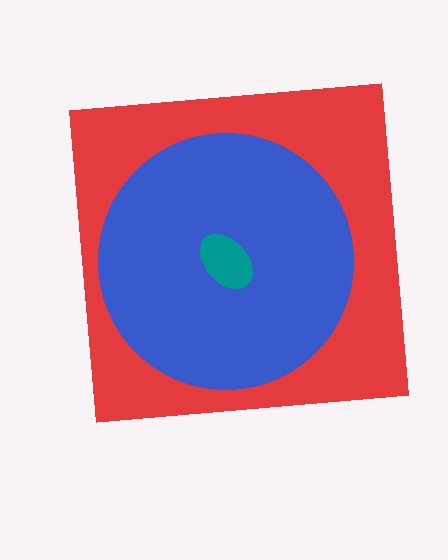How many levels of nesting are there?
3.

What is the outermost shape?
The red square.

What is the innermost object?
The teal ellipse.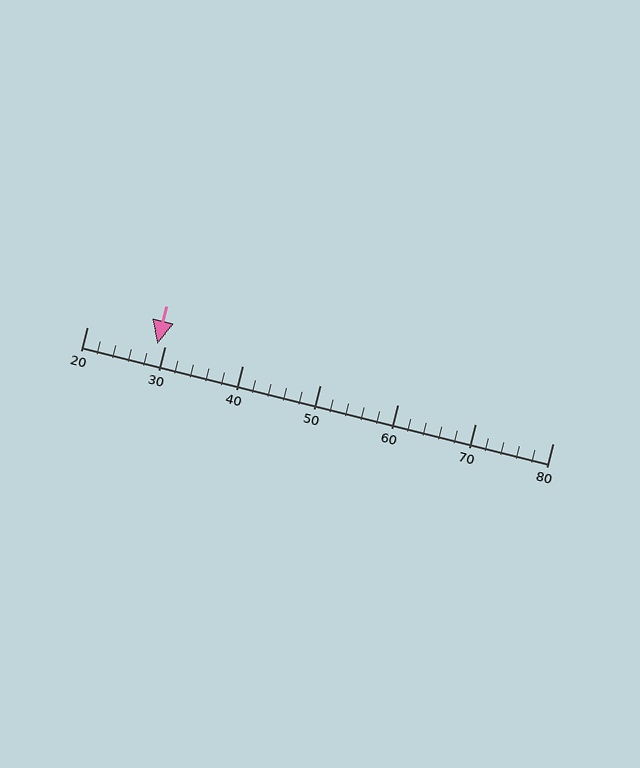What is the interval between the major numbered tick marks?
The major tick marks are spaced 10 units apart.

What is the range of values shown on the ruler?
The ruler shows values from 20 to 80.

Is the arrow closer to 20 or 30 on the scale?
The arrow is closer to 30.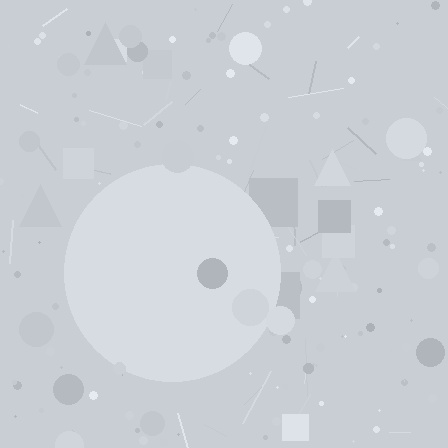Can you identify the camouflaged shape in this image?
The camouflaged shape is a circle.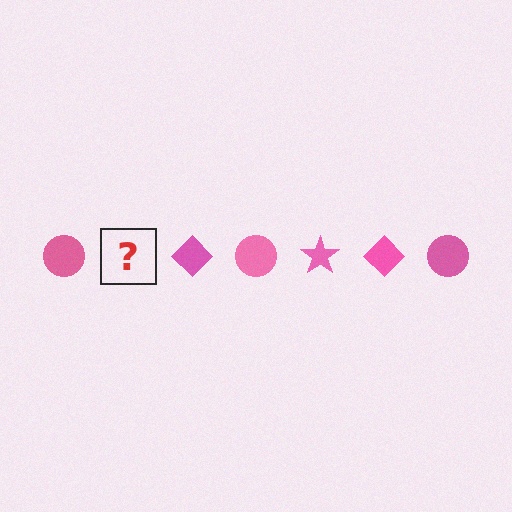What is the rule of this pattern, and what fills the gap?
The rule is that the pattern cycles through circle, star, diamond shapes in pink. The gap should be filled with a pink star.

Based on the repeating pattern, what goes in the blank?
The blank should be a pink star.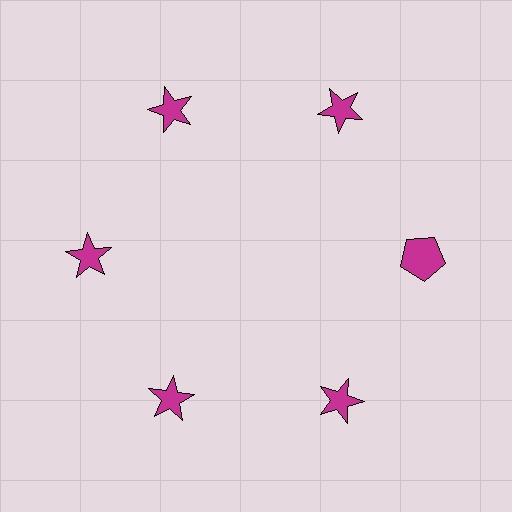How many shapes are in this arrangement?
There are 6 shapes arranged in a ring pattern.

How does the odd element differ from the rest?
It has a different shape: pentagon instead of star.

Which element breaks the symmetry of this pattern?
The magenta pentagon at roughly the 3 o'clock position breaks the symmetry. All other shapes are magenta stars.